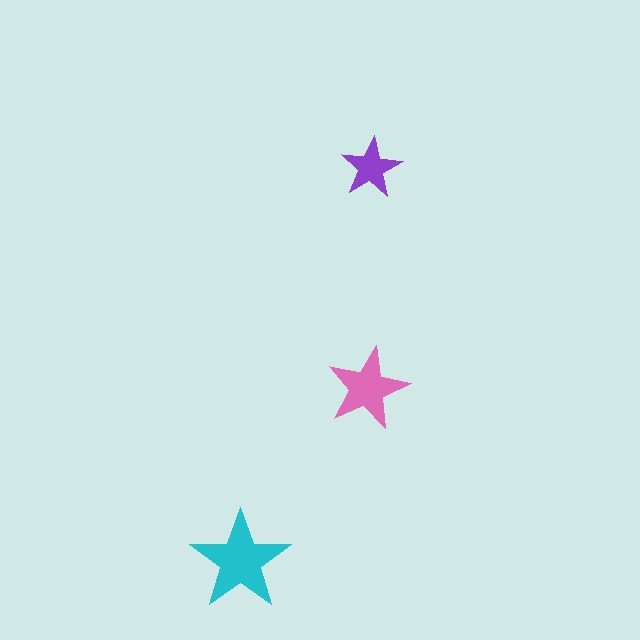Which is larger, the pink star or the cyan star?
The cyan one.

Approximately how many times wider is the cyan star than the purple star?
About 1.5 times wider.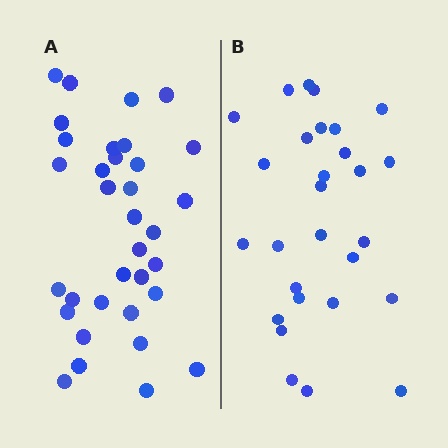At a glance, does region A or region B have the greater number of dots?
Region A (the left region) has more dots.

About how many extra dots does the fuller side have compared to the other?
Region A has about 6 more dots than region B.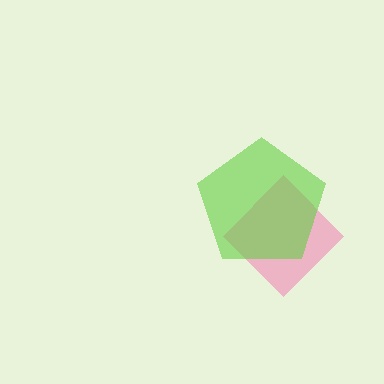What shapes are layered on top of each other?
The layered shapes are: a pink diamond, a lime pentagon.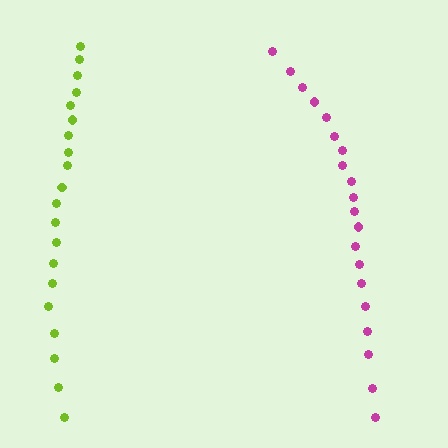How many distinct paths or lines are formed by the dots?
There are 2 distinct paths.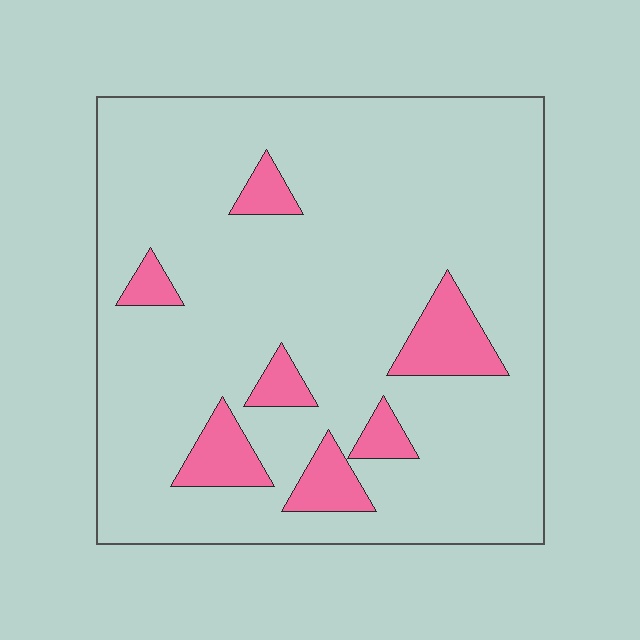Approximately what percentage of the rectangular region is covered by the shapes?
Approximately 10%.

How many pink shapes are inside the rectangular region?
7.